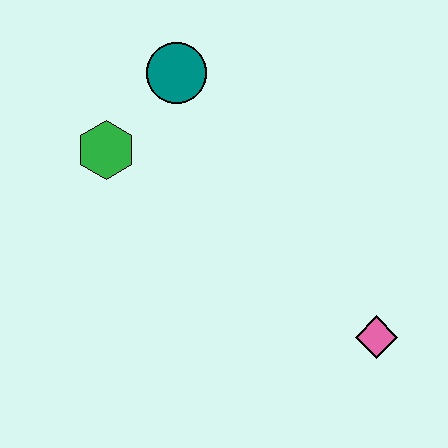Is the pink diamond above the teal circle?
No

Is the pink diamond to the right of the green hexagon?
Yes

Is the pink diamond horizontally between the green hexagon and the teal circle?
No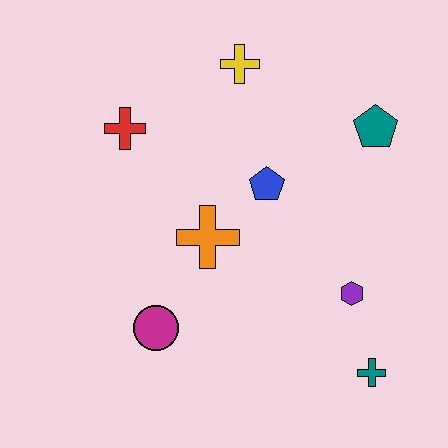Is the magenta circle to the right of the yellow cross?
No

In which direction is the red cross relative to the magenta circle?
The red cross is above the magenta circle.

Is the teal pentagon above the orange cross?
Yes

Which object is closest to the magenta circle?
The orange cross is closest to the magenta circle.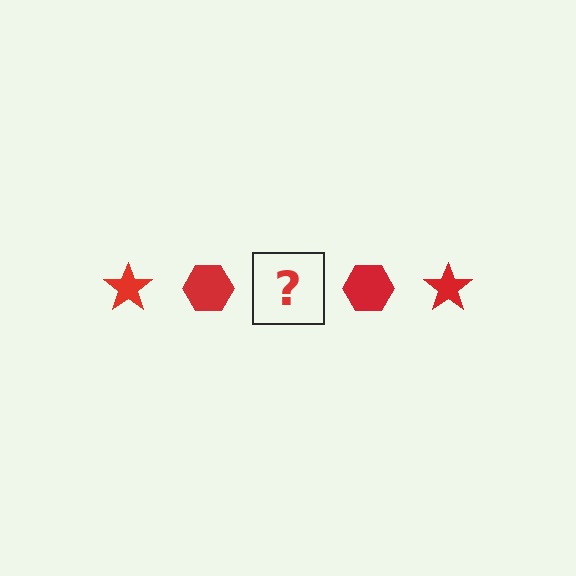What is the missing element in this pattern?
The missing element is a red star.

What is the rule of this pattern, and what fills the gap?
The rule is that the pattern cycles through star, hexagon shapes in red. The gap should be filled with a red star.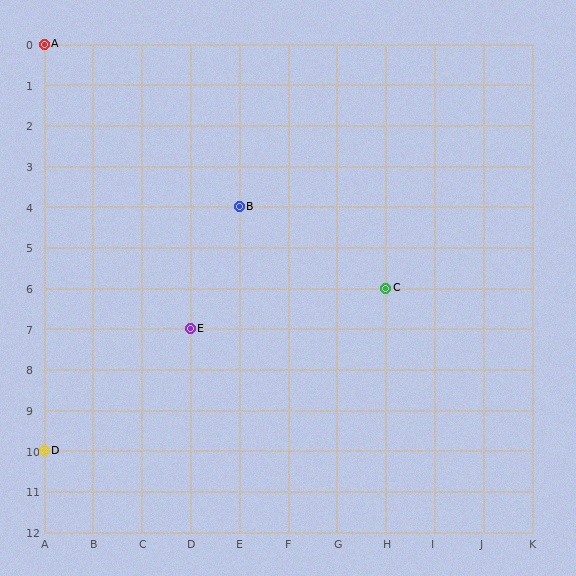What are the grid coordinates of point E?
Point E is at grid coordinates (D, 7).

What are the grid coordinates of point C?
Point C is at grid coordinates (H, 6).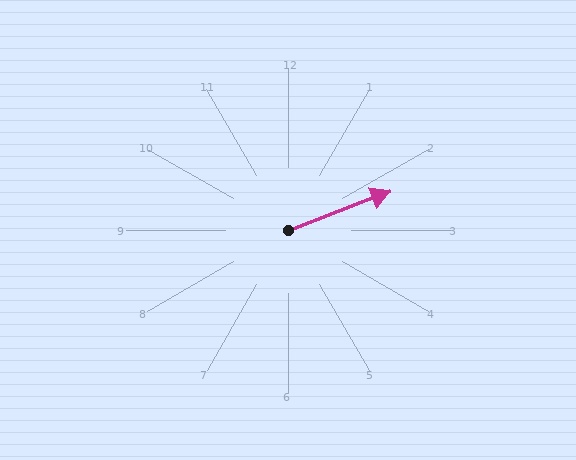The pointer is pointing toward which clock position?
Roughly 2 o'clock.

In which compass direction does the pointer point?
East.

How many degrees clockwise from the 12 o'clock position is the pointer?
Approximately 69 degrees.